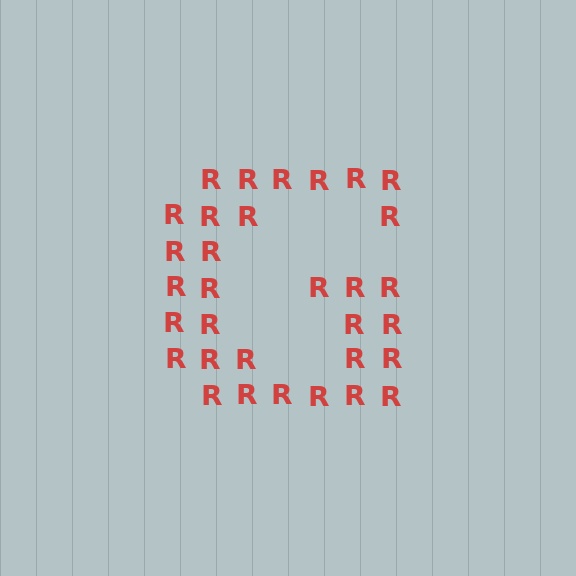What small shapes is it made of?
It is made of small letter R's.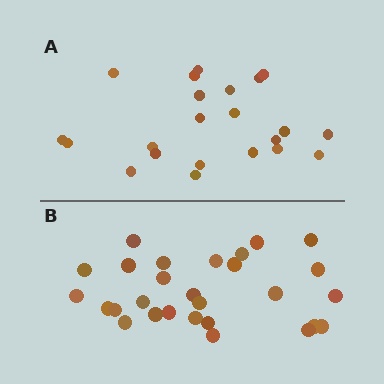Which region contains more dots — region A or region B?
Region B (the bottom region) has more dots.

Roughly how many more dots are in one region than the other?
Region B has about 6 more dots than region A.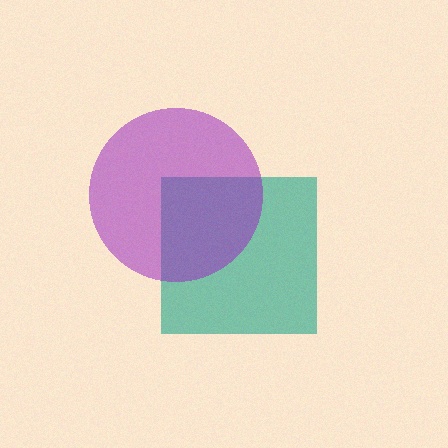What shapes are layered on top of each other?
The layered shapes are: a teal square, a purple circle.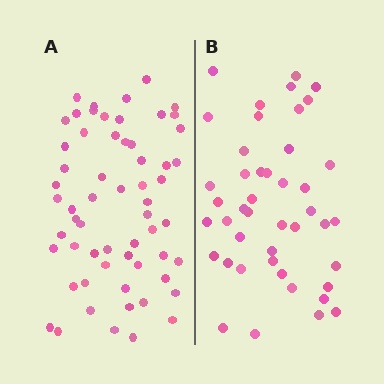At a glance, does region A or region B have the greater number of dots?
Region A (the left region) has more dots.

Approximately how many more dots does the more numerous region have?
Region A has approximately 15 more dots than region B.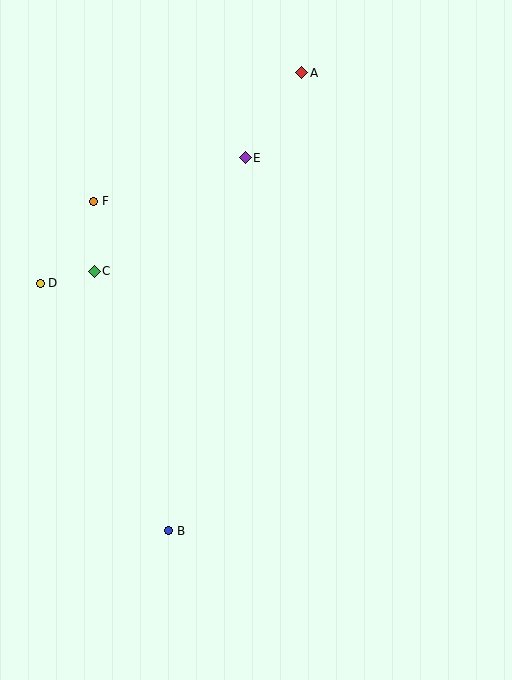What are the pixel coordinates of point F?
Point F is at (94, 201).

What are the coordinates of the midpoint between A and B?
The midpoint between A and B is at (235, 302).